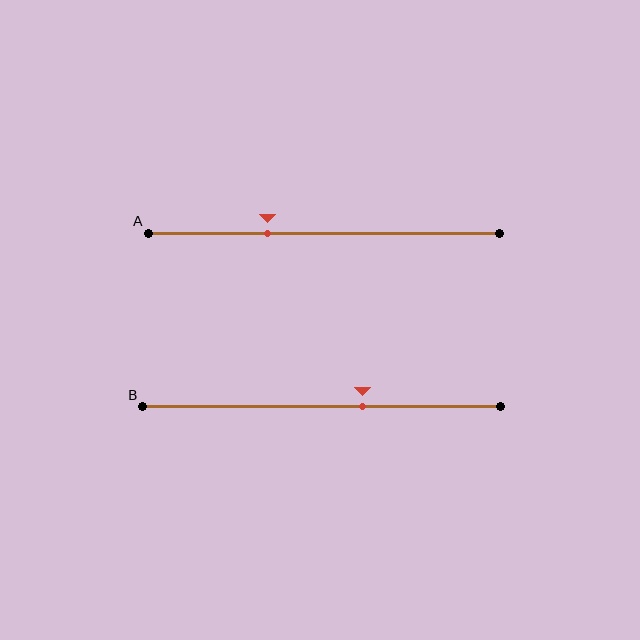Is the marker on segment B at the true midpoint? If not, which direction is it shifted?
No, the marker on segment B is shifted to the right by about 11% of the segment length.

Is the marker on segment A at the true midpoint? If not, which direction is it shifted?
No, the marker on segment A is shifted to the left by about 16% of the segment length.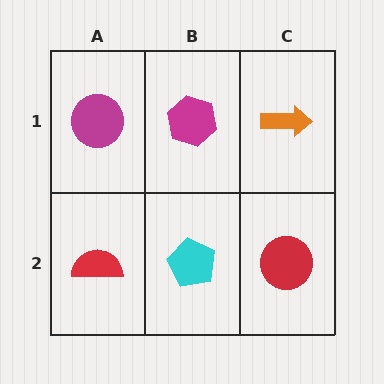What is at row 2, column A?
A red semicircle.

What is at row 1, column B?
A magenta hexagon.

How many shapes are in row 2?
3 shapes.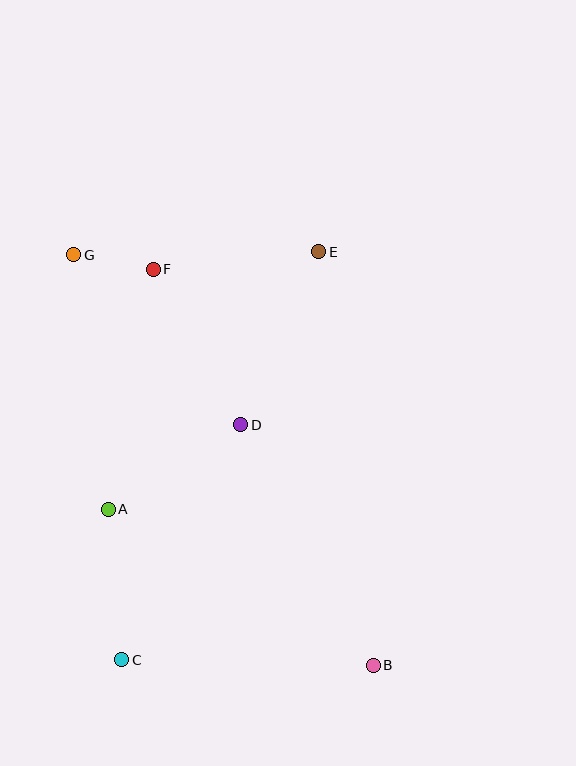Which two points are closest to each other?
Points F and G are closest to each other.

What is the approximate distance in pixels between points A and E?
The distance between A and E is approximately 333 pixels.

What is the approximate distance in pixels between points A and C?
The distance between A and C is approximately 151 pixels.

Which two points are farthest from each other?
Points B and G are farthest from each other.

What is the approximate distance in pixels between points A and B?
The distance between A and B is approximately 307 pixels.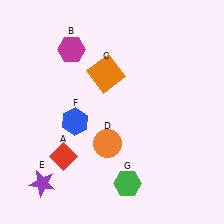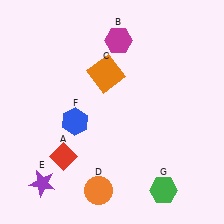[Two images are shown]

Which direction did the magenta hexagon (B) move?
The magenta hexagon (B) moved right.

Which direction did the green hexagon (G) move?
The green hexagon (G) moved right.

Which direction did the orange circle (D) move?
The orange circle (D) moved down.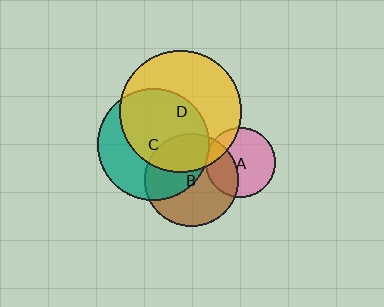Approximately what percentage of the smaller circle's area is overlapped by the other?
Approximately 5%.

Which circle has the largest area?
Circle D (yellow).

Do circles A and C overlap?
Yes.